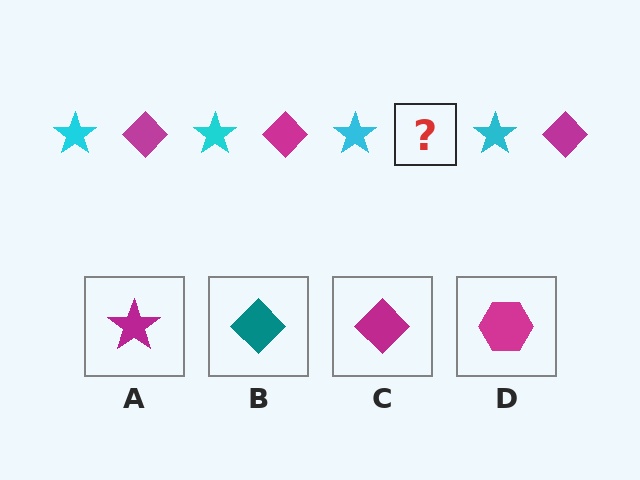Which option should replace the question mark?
Option C.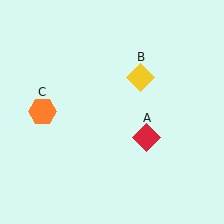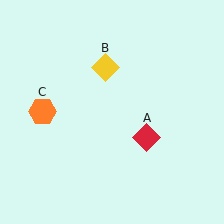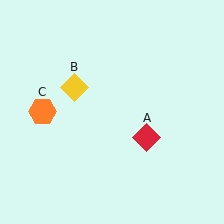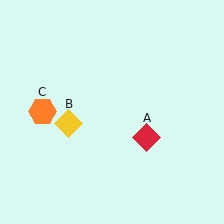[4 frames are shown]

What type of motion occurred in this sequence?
The yellow diamond (object B) rotated counterclockwise around the center of the scene.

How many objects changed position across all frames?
1 object changed position: yellow diamond (object B).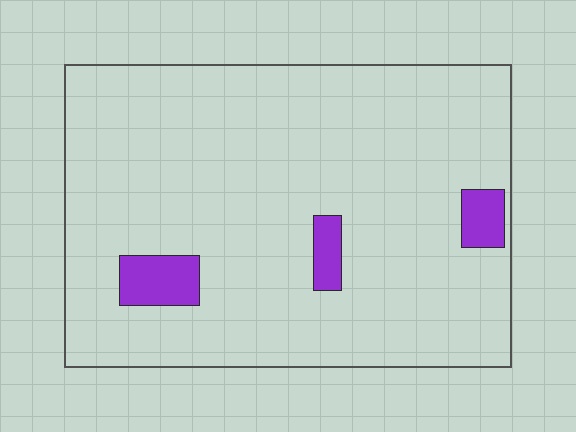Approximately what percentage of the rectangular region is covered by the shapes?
Approximately 5%.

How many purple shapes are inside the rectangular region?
3.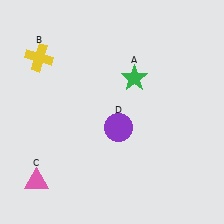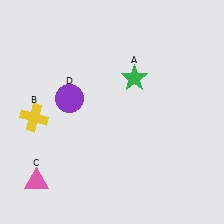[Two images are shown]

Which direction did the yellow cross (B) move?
The yellow cross (B) moved down.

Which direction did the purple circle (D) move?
The purple circle (D) moved left.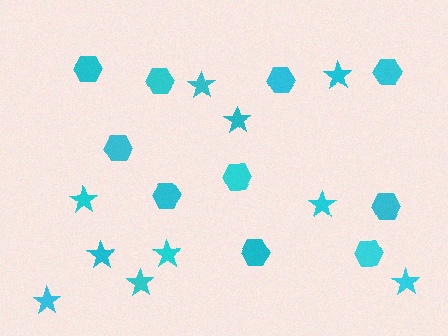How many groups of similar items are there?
There are 2 groups: one group of hexagons (10) and one group of stars (10).